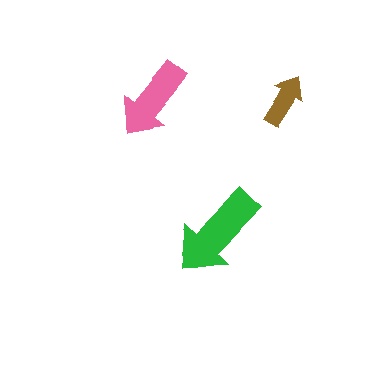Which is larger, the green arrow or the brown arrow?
The green one.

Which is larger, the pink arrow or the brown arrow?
The pink one.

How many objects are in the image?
There are 3 objects in the image.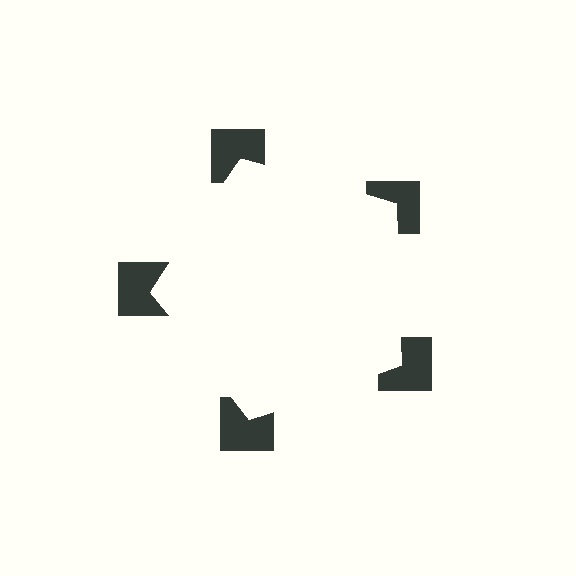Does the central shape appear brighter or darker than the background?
It typically appears slightly brighter than the background, even though no actual brightness change is drawn.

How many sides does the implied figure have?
5 sides.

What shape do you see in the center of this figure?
An illusory pentagon — its edges are inferred from the aligned wedge cuts in the notched squares, not physically drawn.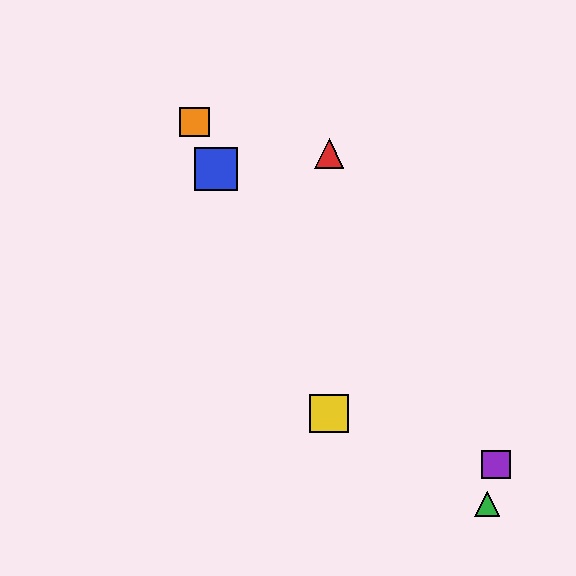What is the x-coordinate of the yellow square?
The yellow square is at x≈329.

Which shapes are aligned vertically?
The red triangle, the yellow square are aligned vertically.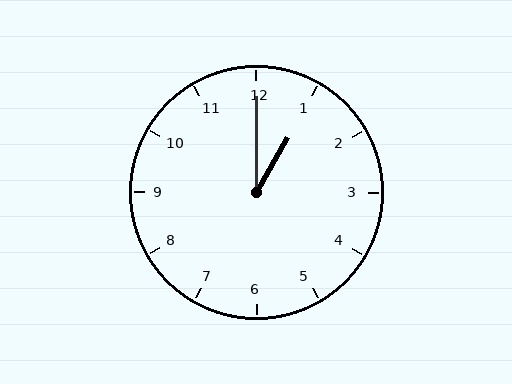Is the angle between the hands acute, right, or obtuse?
It is acute.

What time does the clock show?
1:00.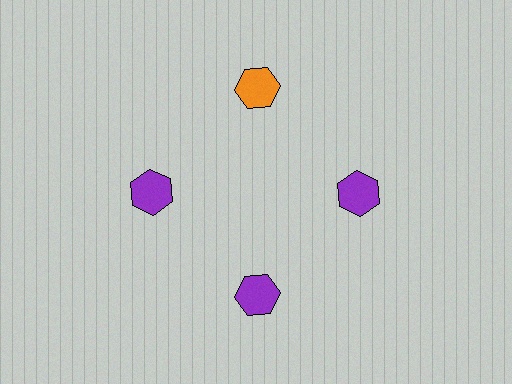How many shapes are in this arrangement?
There are 4 shapes arranged in a ring pattern.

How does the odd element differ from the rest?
It has a different color: orange instead of purple.